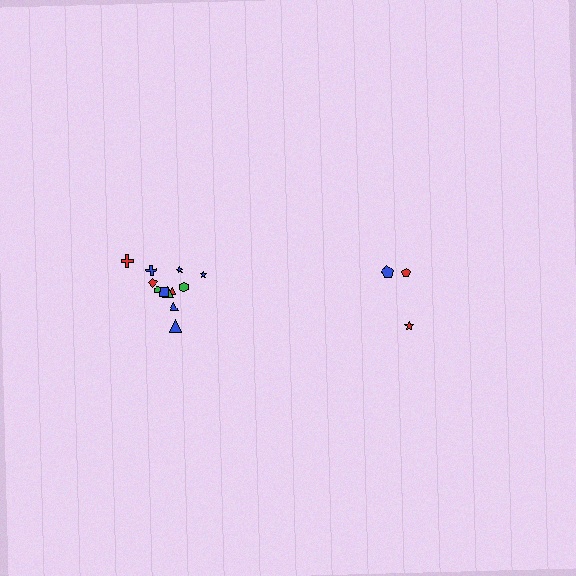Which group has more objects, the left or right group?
The left group.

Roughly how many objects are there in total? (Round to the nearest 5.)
Roughly 15 objects in total.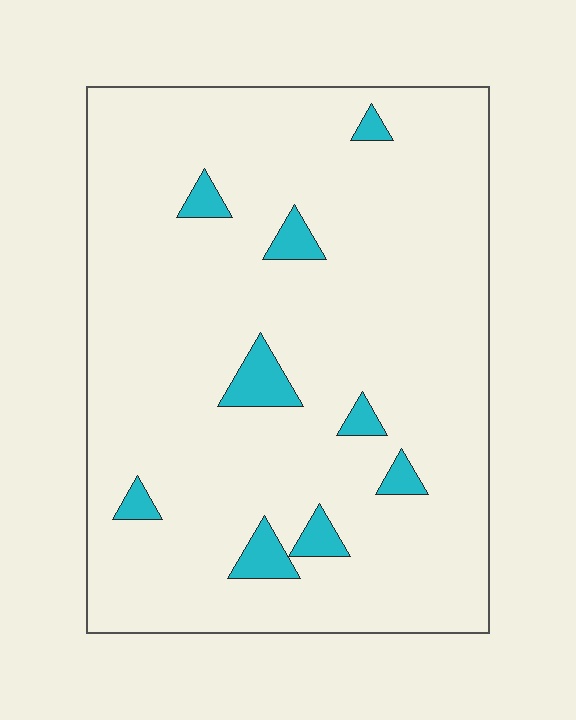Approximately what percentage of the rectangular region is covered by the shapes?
Approximately 5%.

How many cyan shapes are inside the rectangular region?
9.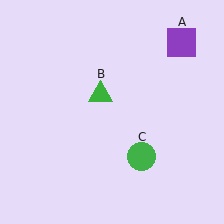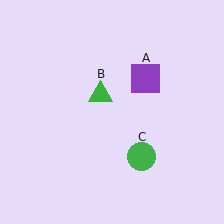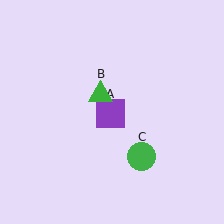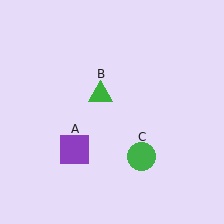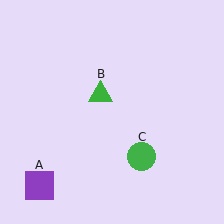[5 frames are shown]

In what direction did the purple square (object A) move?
The purple square (object A) moved down and to the left.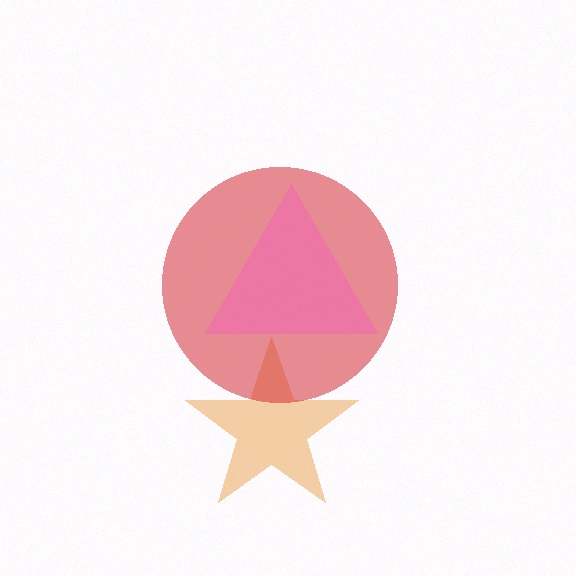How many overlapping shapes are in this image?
There are 3 overlapping shapes in the image.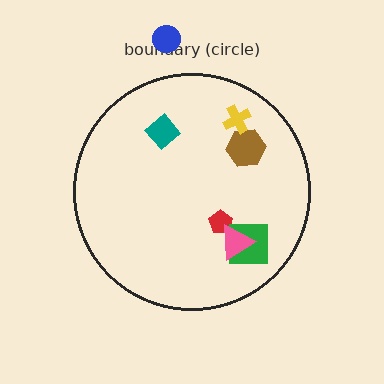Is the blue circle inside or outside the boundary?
Outside.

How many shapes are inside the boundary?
6 inside, 1 outside.